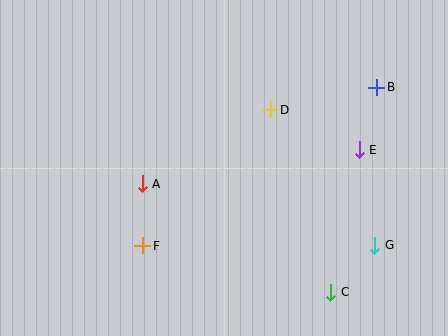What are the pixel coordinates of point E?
Point E is at (359, 150).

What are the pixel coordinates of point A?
Point A is at (142, 184).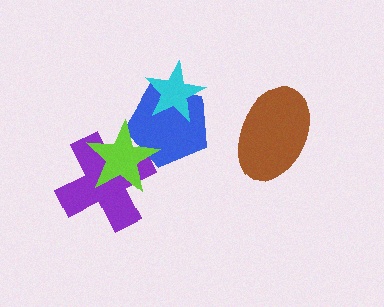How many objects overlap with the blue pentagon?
2 objects overlap with the blue pentagon.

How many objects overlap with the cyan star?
1 object overlaps with the cyan star.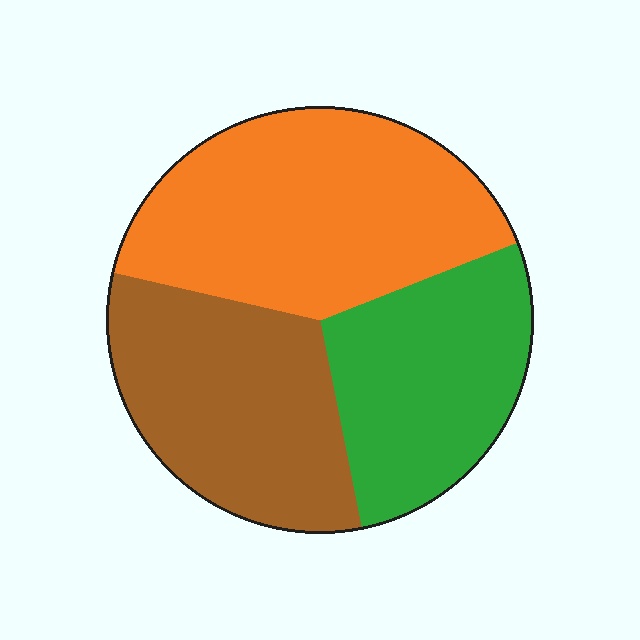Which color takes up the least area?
Green, at roughly 30%.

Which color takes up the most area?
Orange, at roughly 40%.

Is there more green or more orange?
Orange.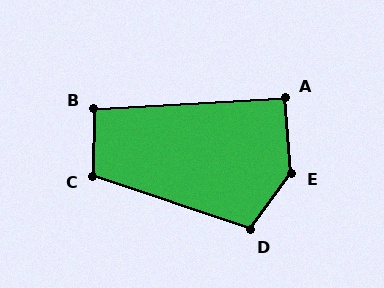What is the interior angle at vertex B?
Approximately 94 degrees (approximately right).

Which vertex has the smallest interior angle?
A, at approximately 92 degrees.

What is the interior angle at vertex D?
Approximately 107 degrees (obtuse).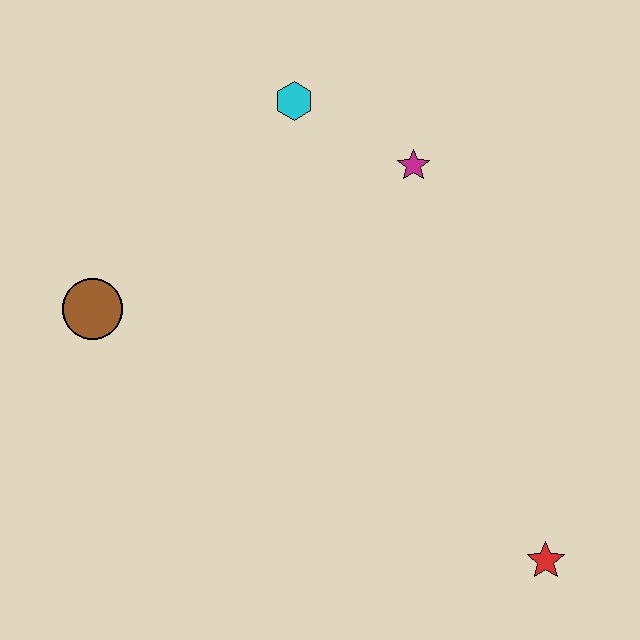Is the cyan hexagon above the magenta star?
Yes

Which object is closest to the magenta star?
The cyan hexagon is closest to the magenta star.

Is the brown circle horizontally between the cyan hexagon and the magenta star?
No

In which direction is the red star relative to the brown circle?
The red star is to the right of the brown circle.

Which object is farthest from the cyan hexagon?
The red star is farthest from the cyan hexagon.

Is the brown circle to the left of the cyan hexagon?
Yes